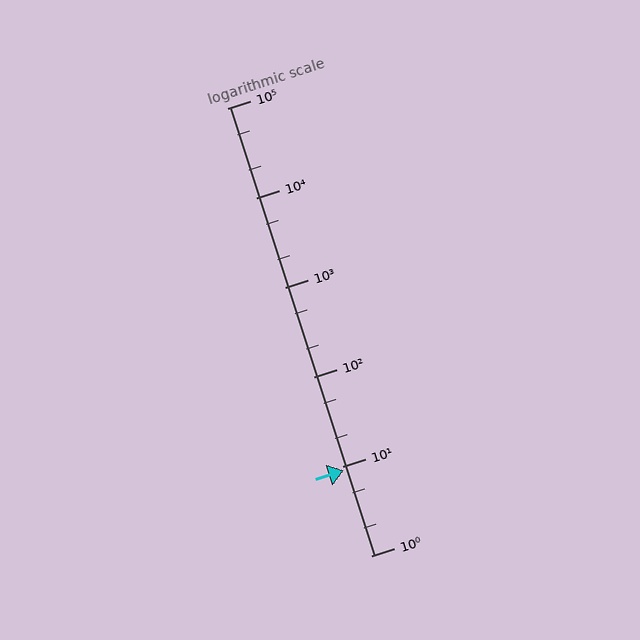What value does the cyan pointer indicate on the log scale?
The pointer indicates approximately 8.9.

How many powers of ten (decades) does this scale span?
The scale spans 5 decades, from 1 to 100000.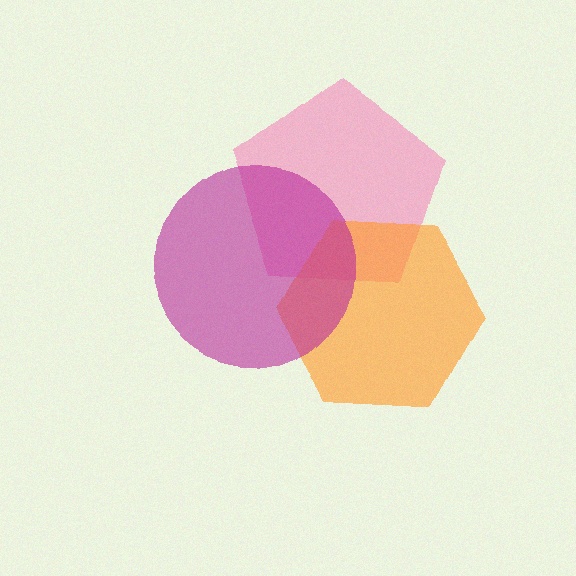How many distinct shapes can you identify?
There are 3 distinct shapes: a pink pentagon, an orange hexagon, a magenta circle.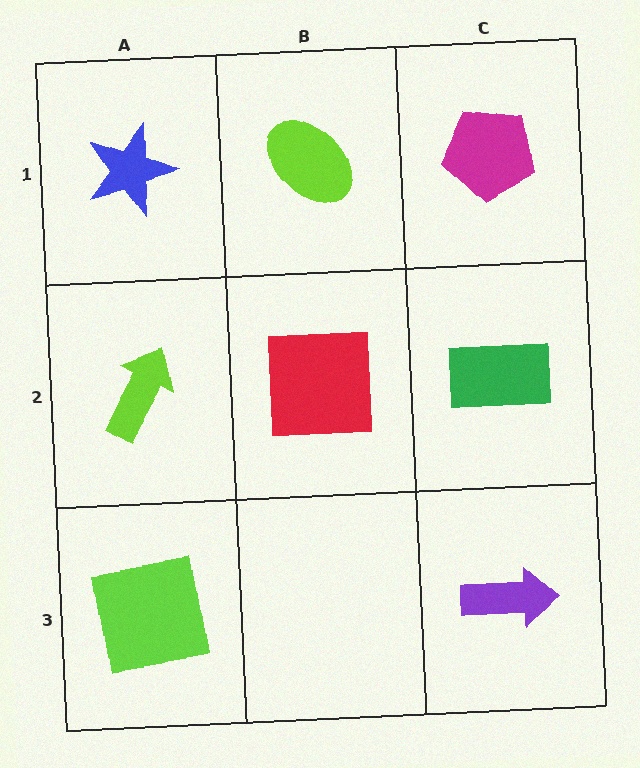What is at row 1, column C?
A magenta pentagon.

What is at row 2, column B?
A red square.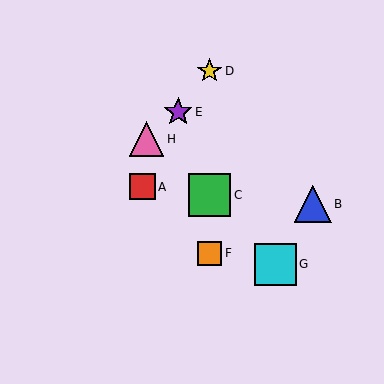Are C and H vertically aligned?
No, C is at x≈210 and H is at x≈147.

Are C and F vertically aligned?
Yes, both are at x≈210.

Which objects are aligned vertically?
Objects C, D, F are aligned vertically.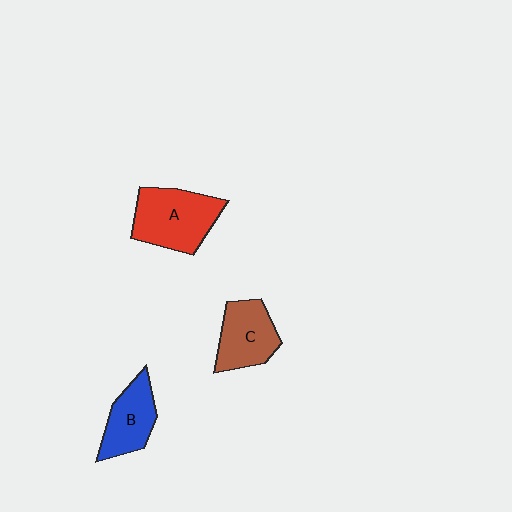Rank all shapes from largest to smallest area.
From largest to smallest: A (red), C (brown), B (blue).